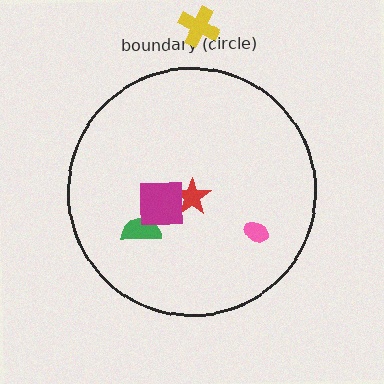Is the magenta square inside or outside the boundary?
Inside.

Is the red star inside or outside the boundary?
Inside.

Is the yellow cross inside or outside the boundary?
Outside.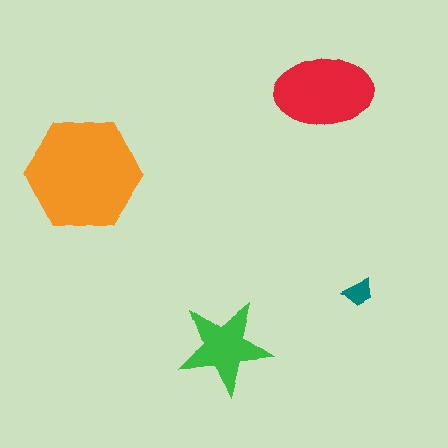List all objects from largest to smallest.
The orange hexagon, the red ellipse, the green star, the teal trapezoid.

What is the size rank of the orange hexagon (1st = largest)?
1st.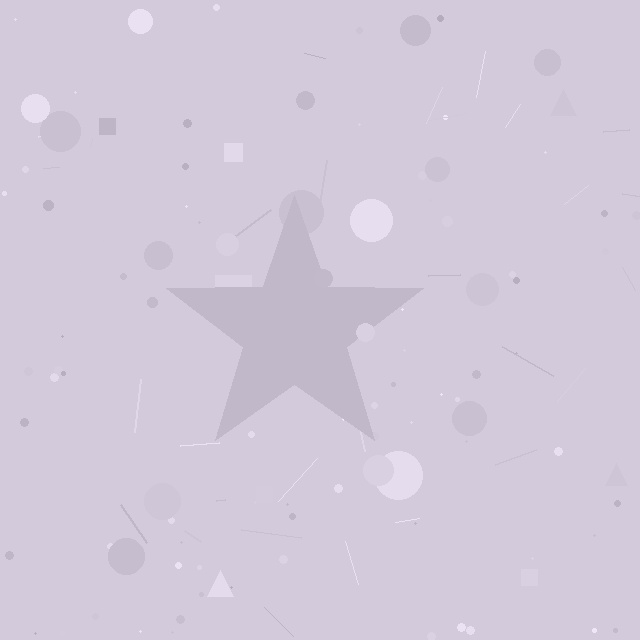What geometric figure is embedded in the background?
A star is embedded in the background.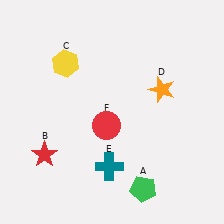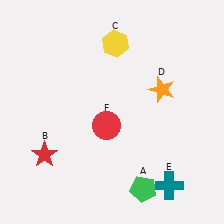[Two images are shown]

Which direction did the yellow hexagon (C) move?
The yellow hexagon (C) moved right.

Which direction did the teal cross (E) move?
The teal cross (E) moved right.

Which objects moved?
The objects that moved are: the yellow hexagon (C), the teal cross (E).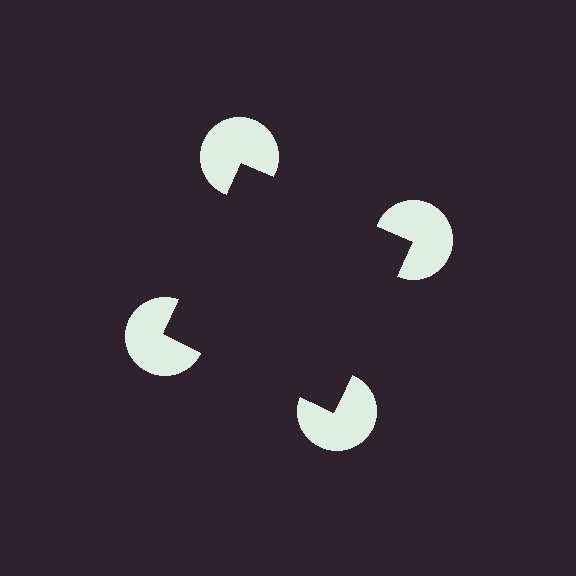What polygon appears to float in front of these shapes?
An illusory square — its edges are inferred from the aligned wedge cuts in the pac-man discs, not physically drawn.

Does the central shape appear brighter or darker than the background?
It typically appears slightly darker than the background, even though no actual brightness change is drawn.